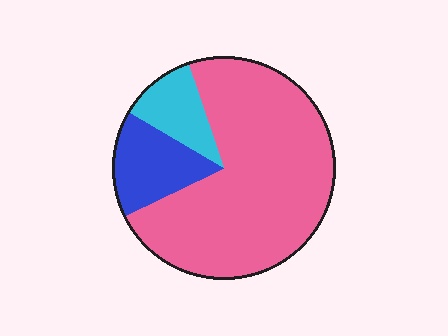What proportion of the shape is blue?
Blue takes up about one sixth (1/6) of the shape.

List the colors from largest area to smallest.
From largest to smallest: pink, blue, cyan.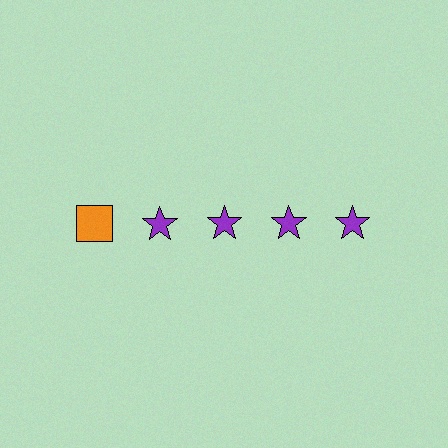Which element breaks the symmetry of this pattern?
The orange square in the top row, leftmost column breaks the symmetry. All other shapes are purple stars.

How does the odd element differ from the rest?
It differs in both color (orange instead of purple) and shape (square instead of star).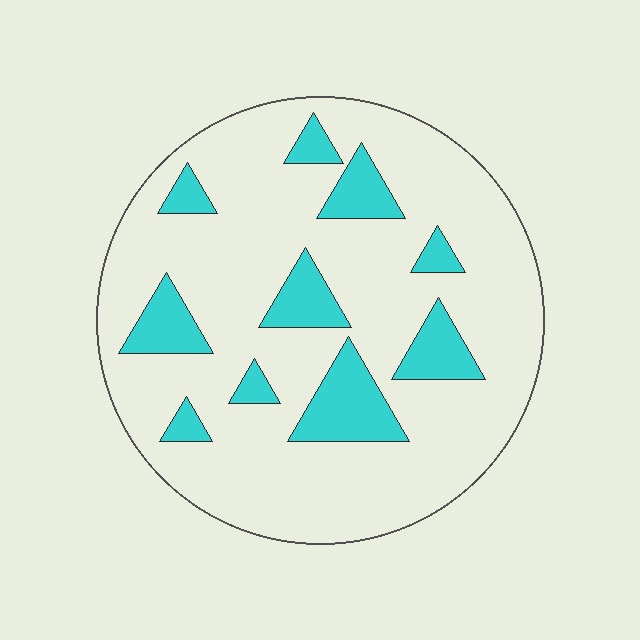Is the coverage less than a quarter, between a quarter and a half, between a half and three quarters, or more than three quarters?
Less than a quarter.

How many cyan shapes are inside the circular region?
10.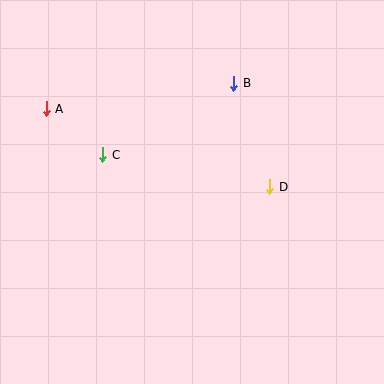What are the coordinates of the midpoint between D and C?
The midpoint between D and C is at (186, 171).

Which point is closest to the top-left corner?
Point A is closest to the top-left corner.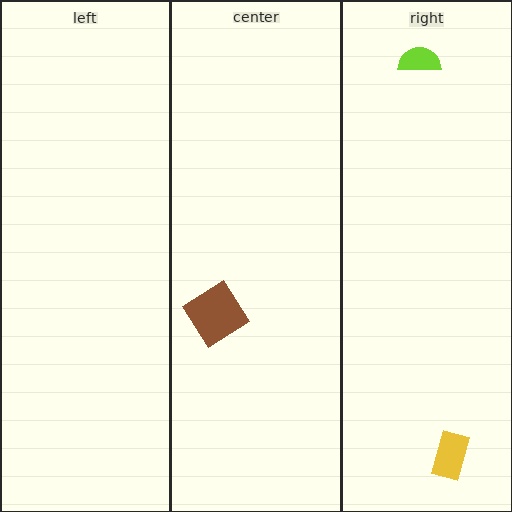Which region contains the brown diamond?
The center region.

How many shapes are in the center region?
1.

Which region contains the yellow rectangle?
The right region.